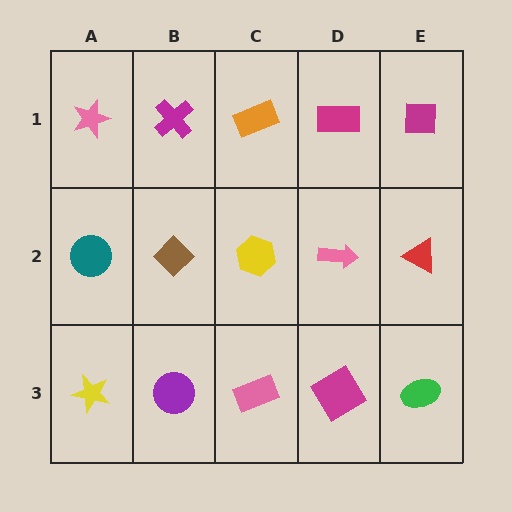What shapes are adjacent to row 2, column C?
An orange rectangle (row 1, column C), a pink rectangle (row 3, column C), a brown diamond (row 2, column B), a pink arrow (row 2, column D).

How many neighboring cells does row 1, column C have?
3.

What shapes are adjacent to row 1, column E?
A red triangle (row 2, column E), a magenta rectangle (row 1, column D).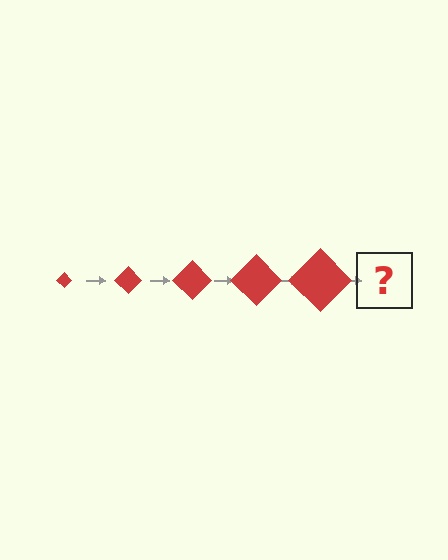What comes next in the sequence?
The next element should be a red diamond, larger than the previous one.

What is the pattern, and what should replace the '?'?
The pattern is that the diamond gets progressively larger each step. The '?' should be a red diamond, larger than the previous one.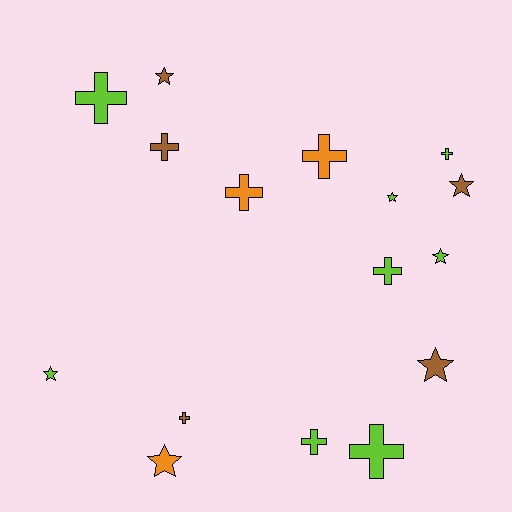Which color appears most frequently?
Lime, with 8 objects.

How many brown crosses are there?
There are 2 brown crosses.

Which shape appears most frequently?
Cross, with 9 objects.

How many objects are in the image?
There are 16 objects.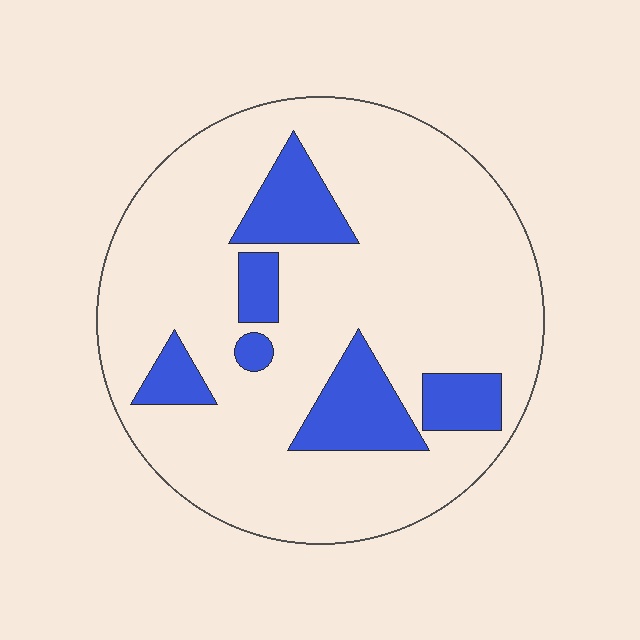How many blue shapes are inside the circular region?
6.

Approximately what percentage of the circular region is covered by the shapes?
Approximately 20%.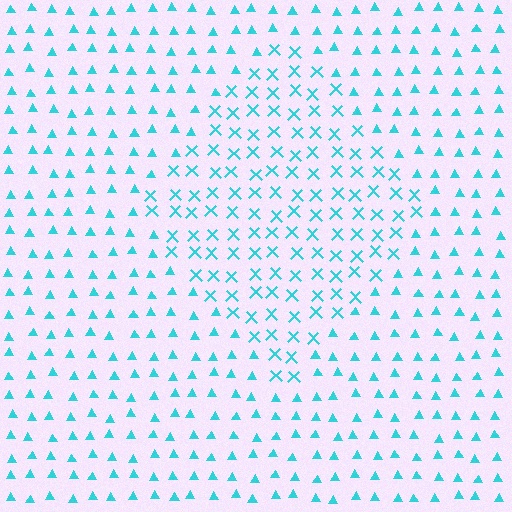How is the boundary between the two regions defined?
The boundary is defined by a change in element shape: X marks inside vs. triangles outside. All elements share the same color and spacing.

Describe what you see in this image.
The image is filled with small cyan elements arranged in a uniform grid. A diamond-shaped region contains X marks, while the surrounding area contains triangles. The boundary is defined purely by the change in element shape.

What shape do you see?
I see a diamond.